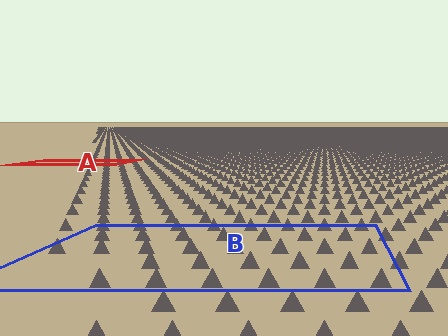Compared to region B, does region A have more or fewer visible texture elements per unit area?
Region A has more texture elements per unit area — they are packed more densely because it is farther away.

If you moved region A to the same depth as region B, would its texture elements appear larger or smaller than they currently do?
They would appear larger. At a closer depth, the same texture elements are projected at a bigger on-screen size.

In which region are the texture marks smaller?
The texture marks are smaller in region A, because it is farther away.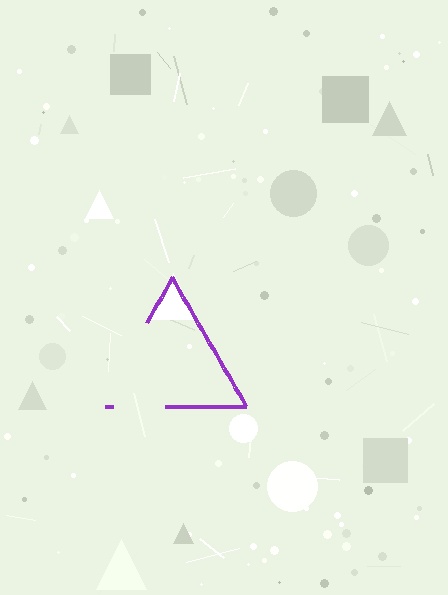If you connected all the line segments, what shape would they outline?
They would outline a triangle.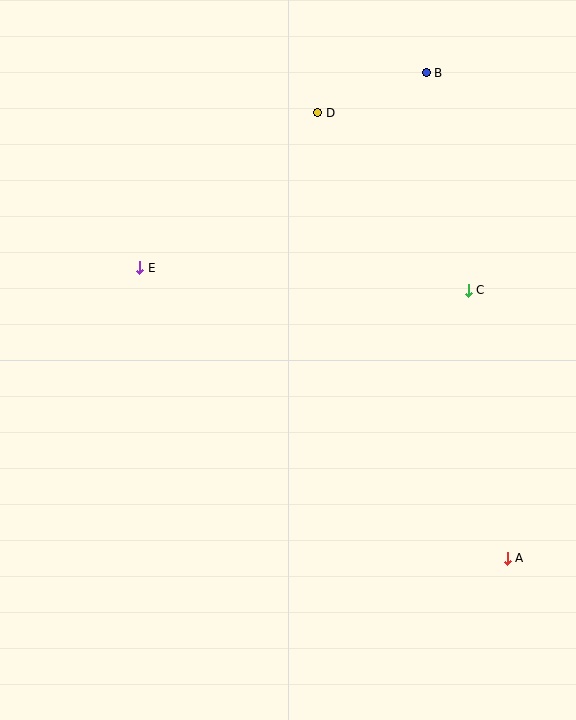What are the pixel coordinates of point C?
Point C is at (468, 290).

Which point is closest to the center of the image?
Point E at (140, 268) is closest to the center.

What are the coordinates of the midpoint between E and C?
The midpoint between E and C is at (304, 279).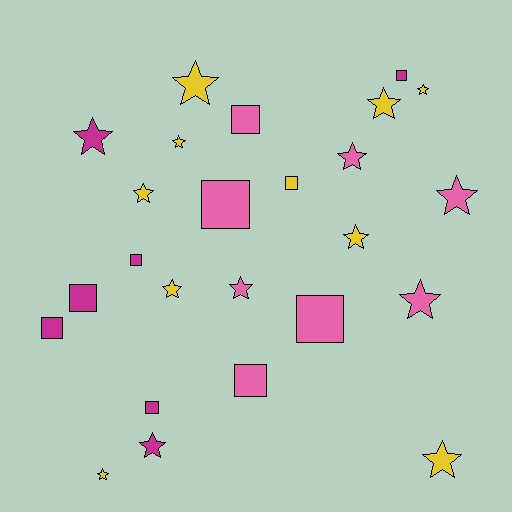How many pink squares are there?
There are 4 pink squares.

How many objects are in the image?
There are 25 objects.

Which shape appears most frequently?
Star, with 15 objects.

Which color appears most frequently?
Yellow, with 10 objects.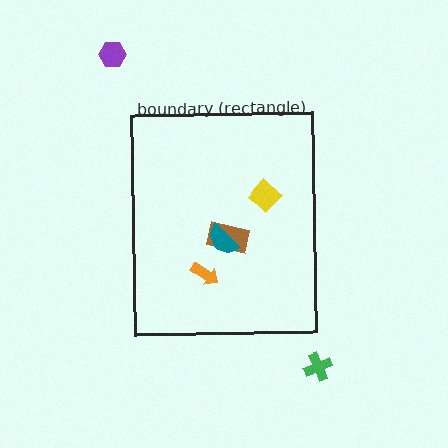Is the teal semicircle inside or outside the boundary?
Inside.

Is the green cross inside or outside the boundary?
Outside.